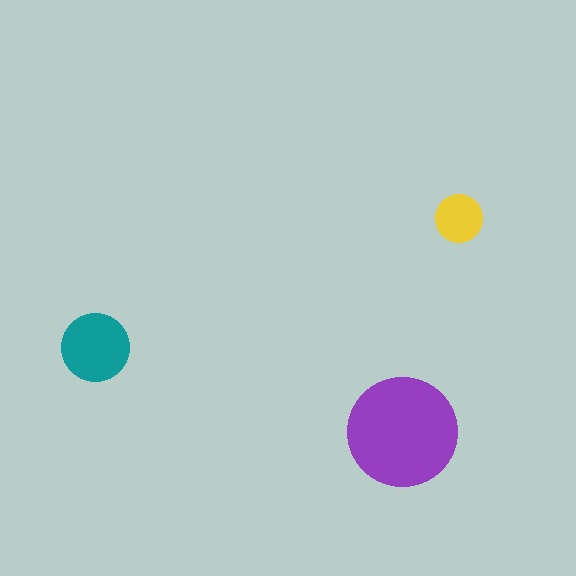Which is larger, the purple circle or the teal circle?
The purple one.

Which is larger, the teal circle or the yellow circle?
The teal one.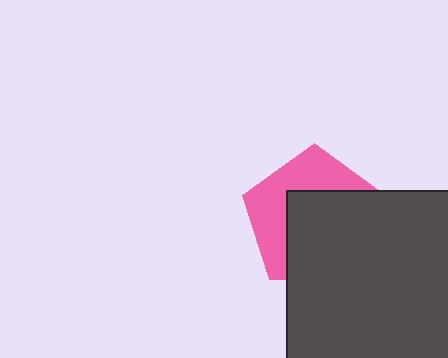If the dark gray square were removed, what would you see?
You would see the complete pink pentagon.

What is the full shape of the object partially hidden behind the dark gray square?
The partially hidden object is a pink pentagon.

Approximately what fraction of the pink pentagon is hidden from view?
Roughly 58% of the pink pentagon is hidden behind the dark gray square.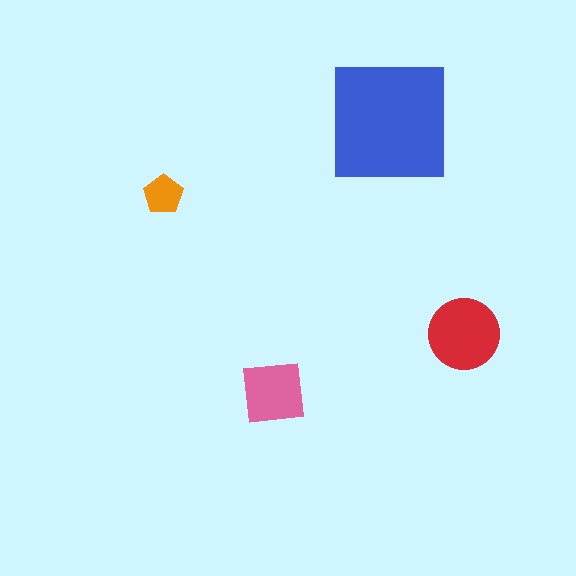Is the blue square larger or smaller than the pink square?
Larger.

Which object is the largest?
The blue square.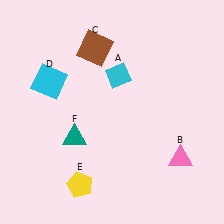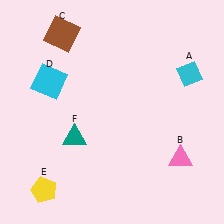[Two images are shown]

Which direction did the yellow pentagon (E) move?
The yellow pentagon (E) moved left.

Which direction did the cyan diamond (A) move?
The cyan diamond (A) moved right.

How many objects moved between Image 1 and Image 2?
3 objects moved between the two images.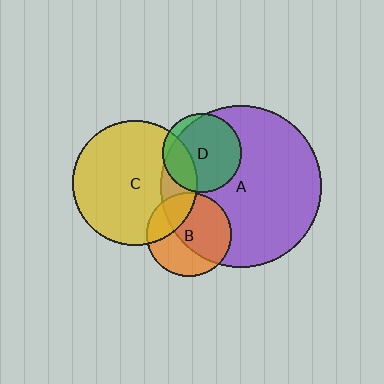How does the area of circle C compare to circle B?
Approximately 2.2 times.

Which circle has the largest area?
Circle A (purple).